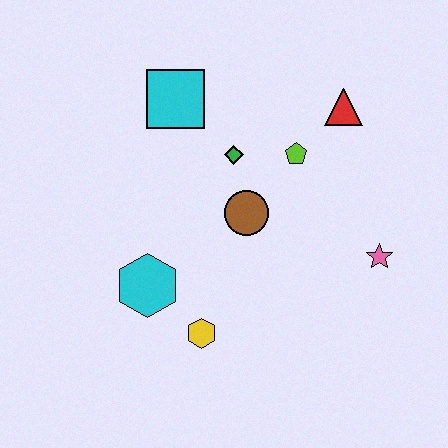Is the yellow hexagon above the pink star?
No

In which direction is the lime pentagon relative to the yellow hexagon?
The lime pentagon is above the yellow hexagon.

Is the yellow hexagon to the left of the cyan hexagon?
No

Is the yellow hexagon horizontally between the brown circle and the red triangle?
No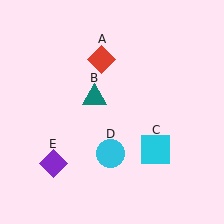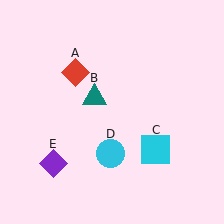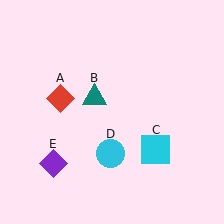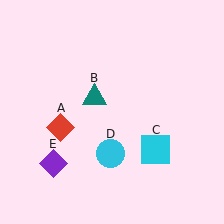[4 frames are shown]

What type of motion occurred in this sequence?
The red diamond (object A) rotated counterclockwise around the center of the scene.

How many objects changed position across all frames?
1 object changed position: red diamond (object A).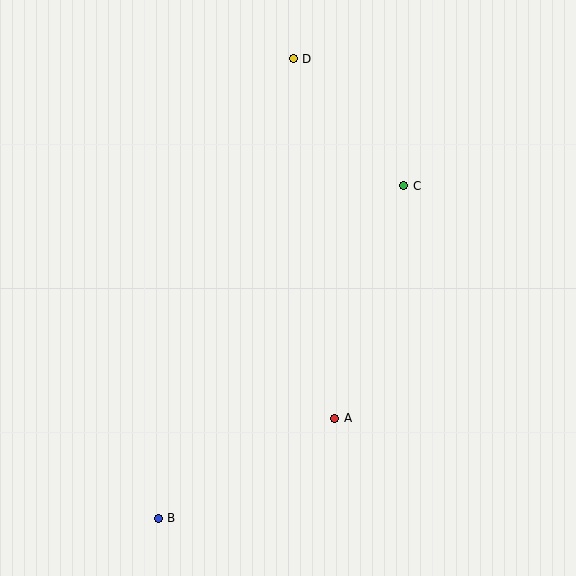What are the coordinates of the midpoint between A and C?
The midpoint between A and C is at (369, 302).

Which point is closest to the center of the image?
Point A at (335, 418) is closest to the center.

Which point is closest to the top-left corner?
Point D is closest to the top-left corner.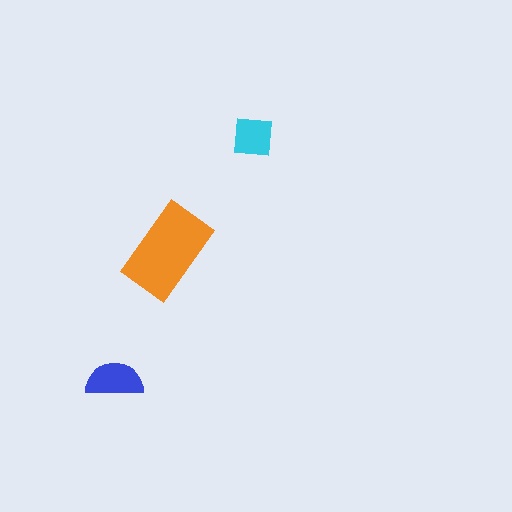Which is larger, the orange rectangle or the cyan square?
The orange rectangle.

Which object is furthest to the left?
The blue semicircle is leftmost.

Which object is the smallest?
The cyan square.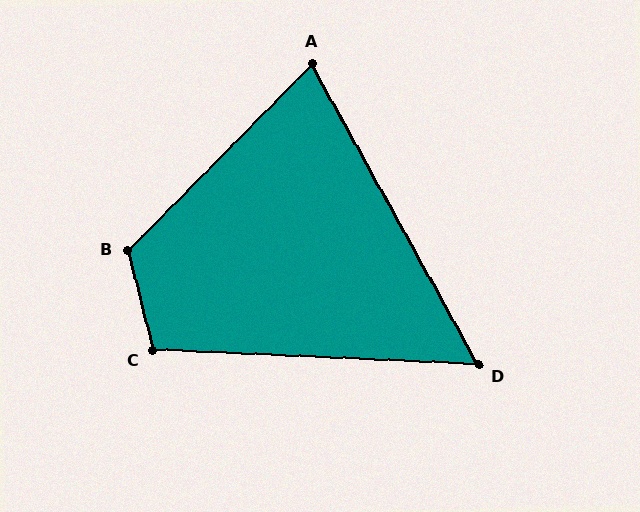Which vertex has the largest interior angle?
B, at approximately 121 degrees.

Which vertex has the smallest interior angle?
D, at approximately 59 degrees.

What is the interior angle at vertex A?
Approximately 74 degrees (acute).